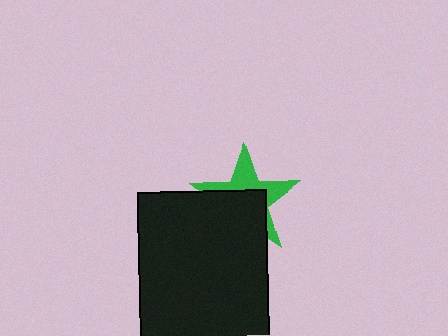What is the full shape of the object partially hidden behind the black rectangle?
The partially hidden object is a green star.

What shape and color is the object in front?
The object in front is a black rectangle.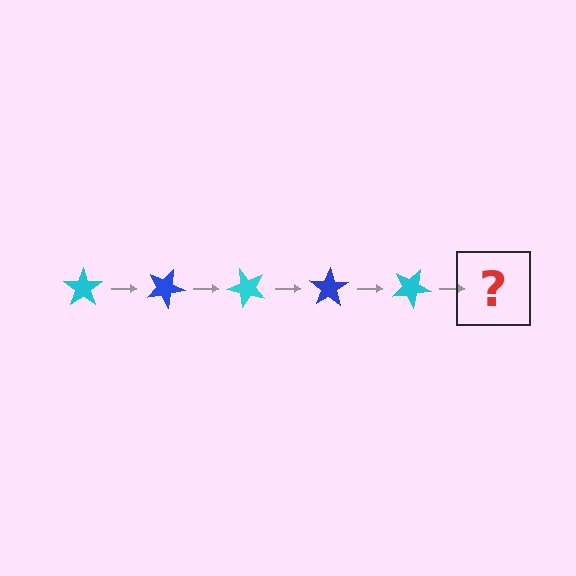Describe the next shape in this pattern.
It should be a blue star, rotated 125 degrees from the start.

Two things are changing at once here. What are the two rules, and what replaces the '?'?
The two rules are that it rotates 25 degrees each step and the color cycles through cyan and blue. The '?' should be a blue star, rotated 125 degrees from the start.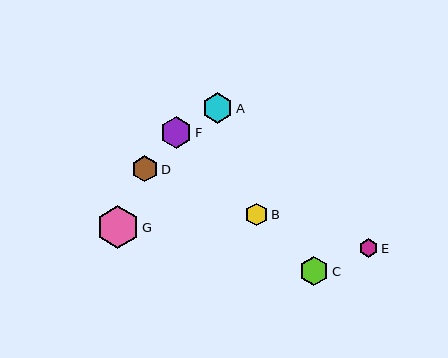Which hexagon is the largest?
Hexagon G is the largest with a size of approximately 42 pixels.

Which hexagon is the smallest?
Hexagon E is the smallest with a size of approximately 19 pixels.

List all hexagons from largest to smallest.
From largest to smallest: G, F, A, C, D, B, E.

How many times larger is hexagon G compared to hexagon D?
Hexagon G is approximately 1.6 times the size of hexagon D.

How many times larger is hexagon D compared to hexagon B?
Hexagon D is approximately 1.1 times the size of hexagon B.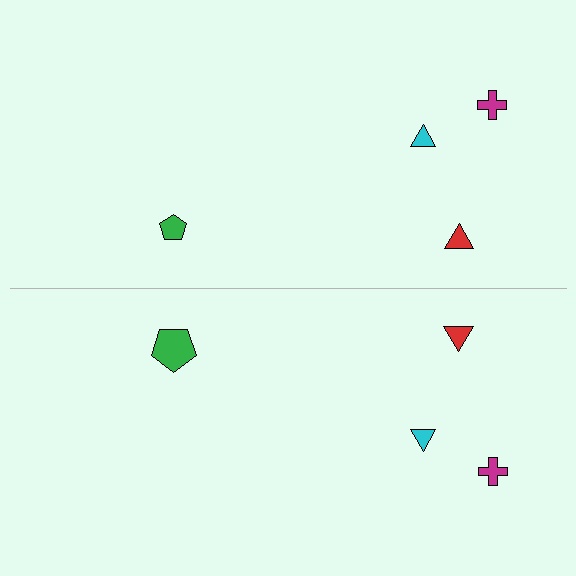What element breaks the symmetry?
The green pentagon on the bottom side has a different size than its mirror counterpart.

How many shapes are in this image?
There are 8 shapes in this image.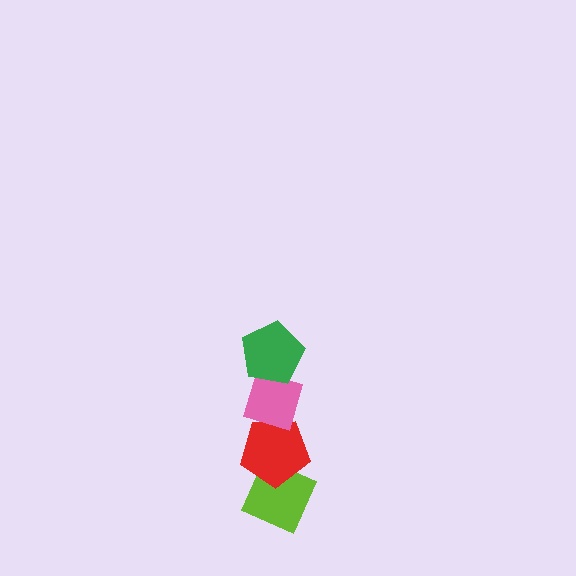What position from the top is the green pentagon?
The green pentagon is 1st from the top.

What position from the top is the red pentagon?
The red pentagon is 3rd from the top.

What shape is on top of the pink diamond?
The green pentagon is on top of the pink diamond.